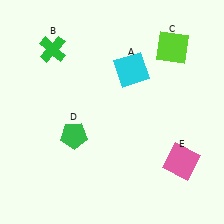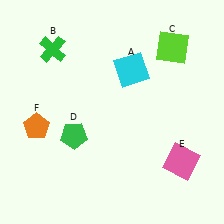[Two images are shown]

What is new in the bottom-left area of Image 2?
An orange pentagon (F) was added in the bottom-left area of Image 2.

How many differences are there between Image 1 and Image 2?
There is 1 difference between the two images.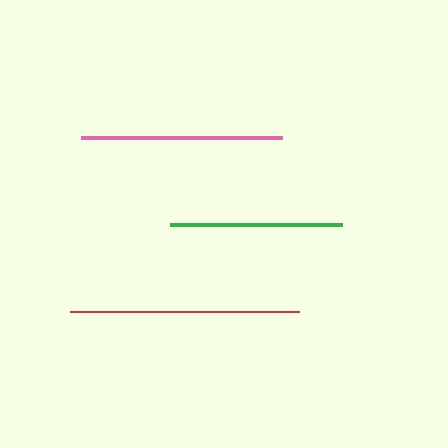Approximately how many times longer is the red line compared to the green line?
The red line is approximately 1.3 times the length of the green line.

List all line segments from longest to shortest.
From longest to shortest: red, pink, green.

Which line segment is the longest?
The red line is the longest at approximately 229 pixels.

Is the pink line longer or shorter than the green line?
The pink line is longer than the green line.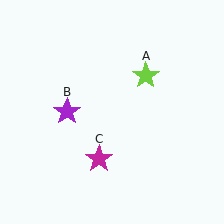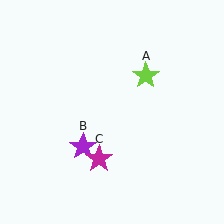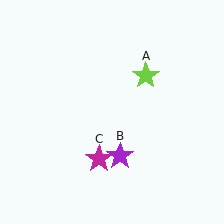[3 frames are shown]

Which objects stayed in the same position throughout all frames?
Lime star (object A) and magenta star (object C) remained stationary.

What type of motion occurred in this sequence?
The purple star (object B) rotated counterclockwise around the center of the scene.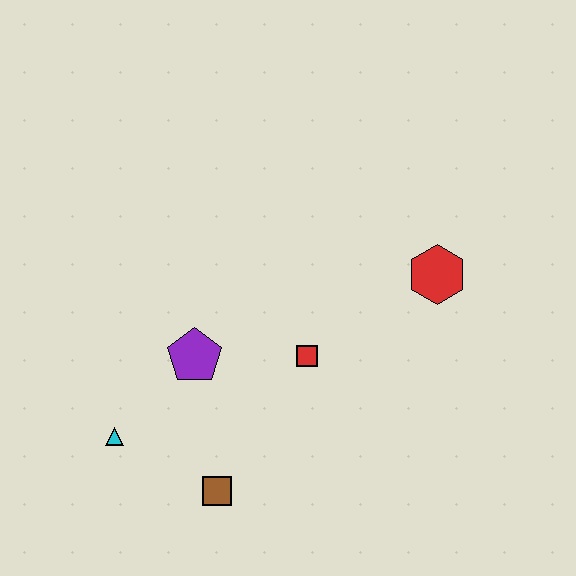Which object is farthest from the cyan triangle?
The red hexagon is farthest from the cyan triangle.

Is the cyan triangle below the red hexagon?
Yes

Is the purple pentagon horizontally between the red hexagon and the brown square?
No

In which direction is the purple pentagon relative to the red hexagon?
The purple pentagon is to the left of the red hexagon.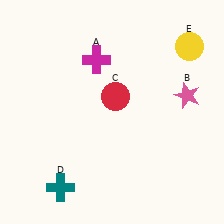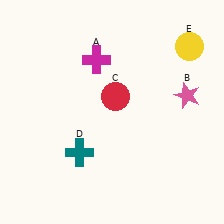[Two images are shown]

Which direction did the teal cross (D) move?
The teal cross (D) moved up.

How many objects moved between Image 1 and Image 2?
1 object moved between the two images.